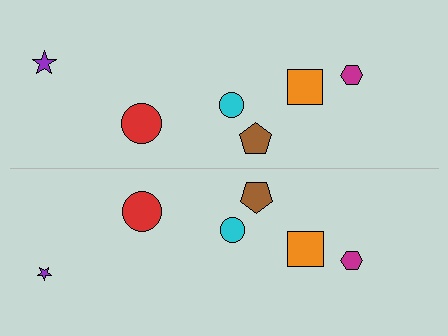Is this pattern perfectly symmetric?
No, the pattern is not perfectly symmetric. The purple star on the bottom side has a different size than its mirror counterpart.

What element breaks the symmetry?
The purple star on the bottom side has a different size than its mirror counterpart.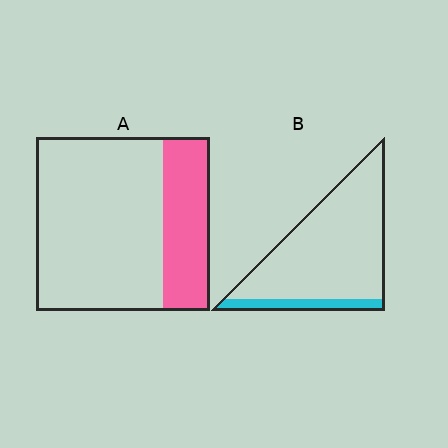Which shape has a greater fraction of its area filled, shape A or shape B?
Shape A.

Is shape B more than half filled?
No.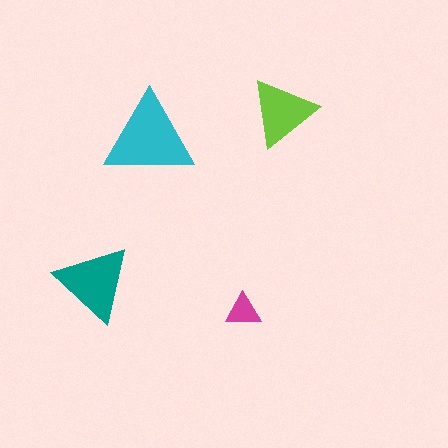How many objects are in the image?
There are 4 objects in the image.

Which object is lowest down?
The magenta triangle is bottommost.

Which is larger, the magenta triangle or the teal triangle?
The teal one.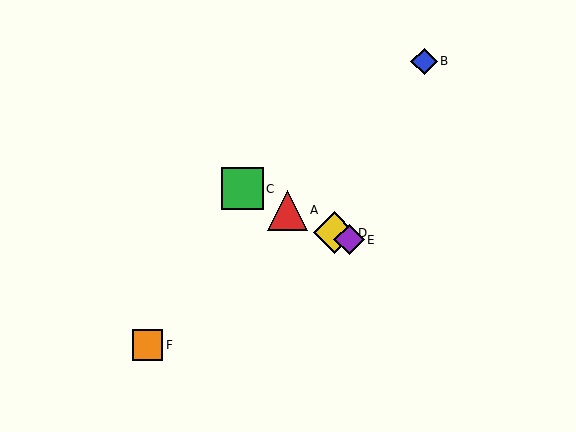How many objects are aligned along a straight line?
4 objects (A, C, D, E) are aligned along a straight line.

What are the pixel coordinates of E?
Object E is at (349, 240).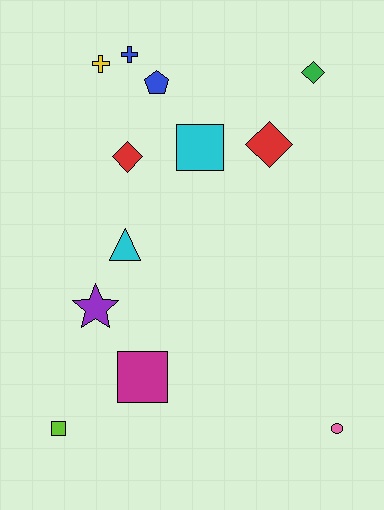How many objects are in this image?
There are 12 objects.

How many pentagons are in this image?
There is 1 pentagon.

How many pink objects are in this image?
There is 1 pink object.